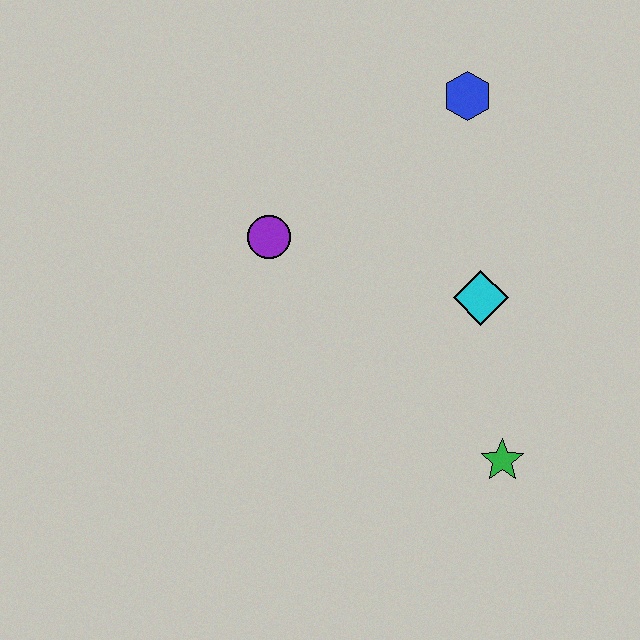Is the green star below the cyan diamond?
Yes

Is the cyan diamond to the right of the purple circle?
Yes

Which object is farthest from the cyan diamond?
The purple circle is farthest from the cyan diamond.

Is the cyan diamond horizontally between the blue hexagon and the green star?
Yes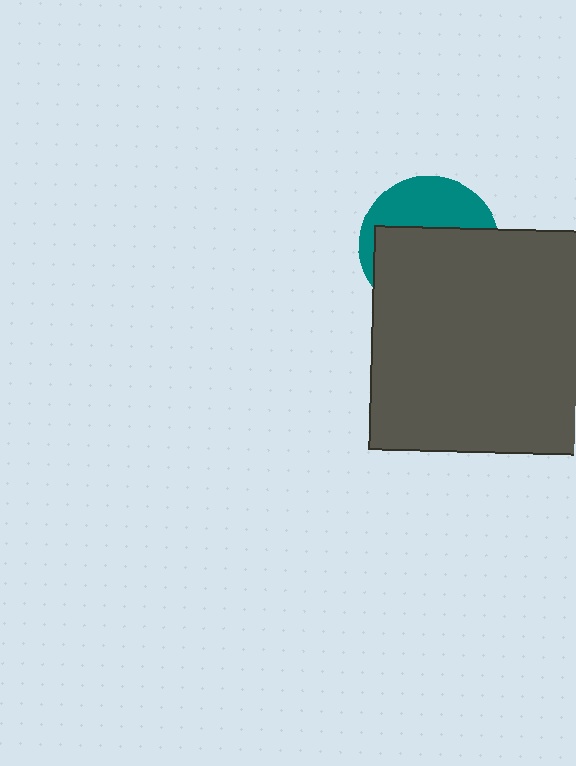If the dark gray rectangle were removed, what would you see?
You would see the complete teal circle.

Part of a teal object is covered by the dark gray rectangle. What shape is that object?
It is a circle.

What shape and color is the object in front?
The object in front is a dark gray rectangle.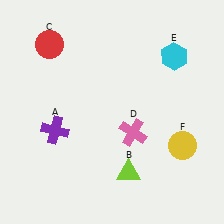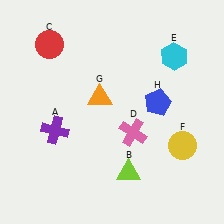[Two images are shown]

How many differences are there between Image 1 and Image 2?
There are 2 differences between the two images.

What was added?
An orange triangle (G), a blue pentagon (H) were added in Image 2.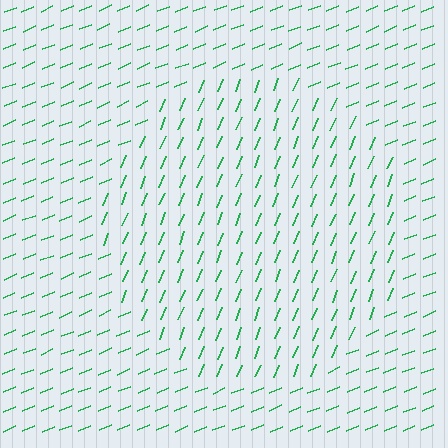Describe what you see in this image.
The image is filled with small green line segments. A circle region in the image has lines oriented differently from the surrounding lines, creating a visible texture boundary.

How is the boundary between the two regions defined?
The boundary is defined purely by a change in line orientation (approximately 45 degrees difference). All lines are the same color and thickness.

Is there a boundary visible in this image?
Yes, there is a texture boundary formed by a change in line orientation.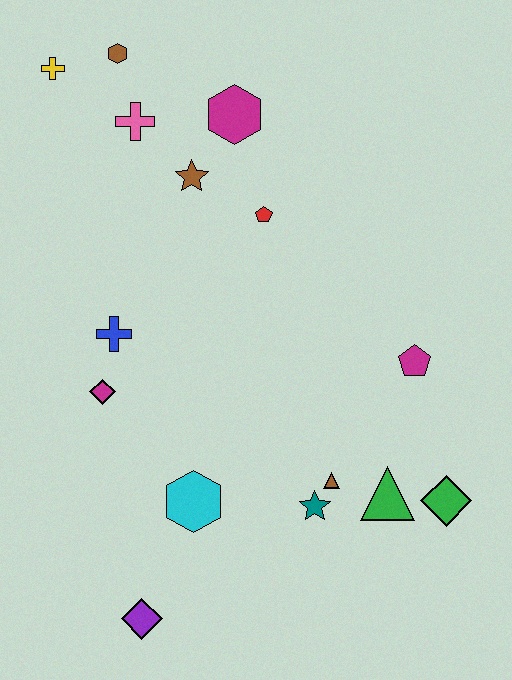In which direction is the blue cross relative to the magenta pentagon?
The blue cross is to the left of the magenta pentagon.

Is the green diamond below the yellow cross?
Yes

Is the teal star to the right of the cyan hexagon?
Yes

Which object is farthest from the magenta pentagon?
The yellow cross is farthest from the magenta pentagon.